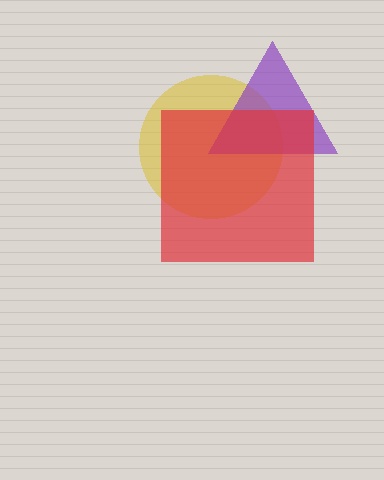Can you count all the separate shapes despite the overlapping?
Yes, there are 3 separate shapes.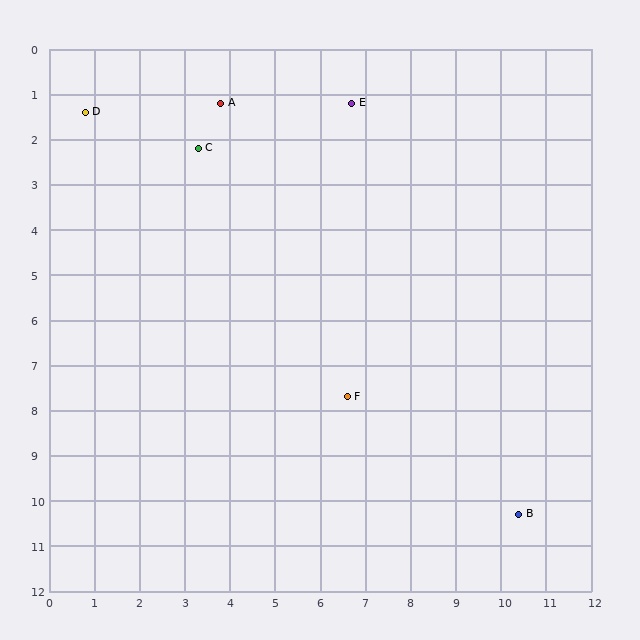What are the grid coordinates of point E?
Point E is at approximately (6.7, 1.2).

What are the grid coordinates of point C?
Point C is at approximately (3.3, 2.2).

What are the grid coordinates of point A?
Point A is at approximately (3.8, 1.2).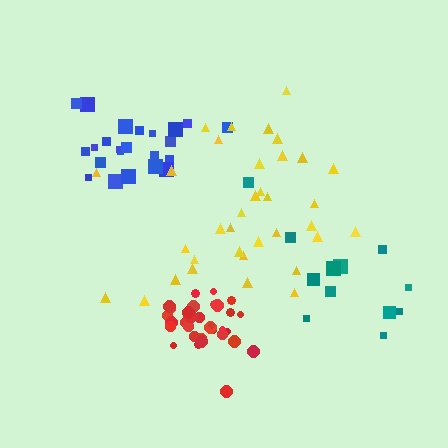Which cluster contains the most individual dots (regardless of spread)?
Yellow (35).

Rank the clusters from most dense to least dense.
red, blue, yellow, teal.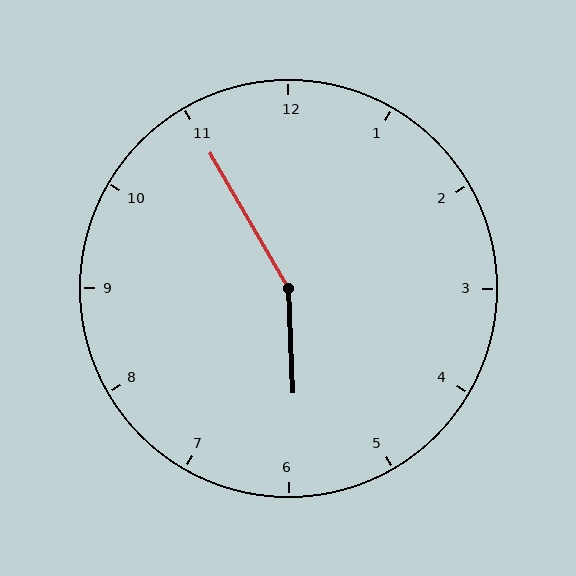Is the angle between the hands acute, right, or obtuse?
It is obtuse.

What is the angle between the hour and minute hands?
Approximately 152 degrees.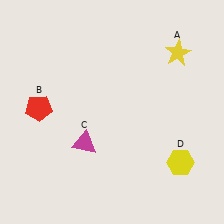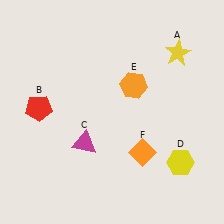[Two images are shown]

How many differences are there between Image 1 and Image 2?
There are 2 differences between the two images.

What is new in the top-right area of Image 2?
An orange hexagon (E) was added in the top-right area of Image 2.